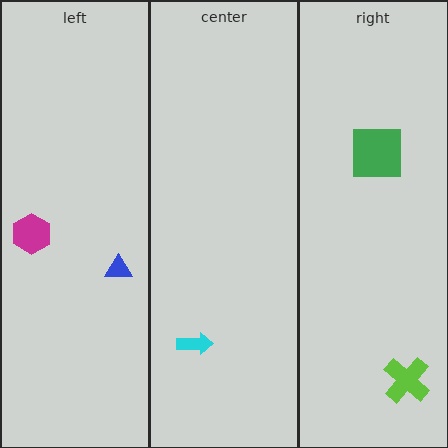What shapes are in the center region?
The cyan arrow.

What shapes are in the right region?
The green square, the lime cross.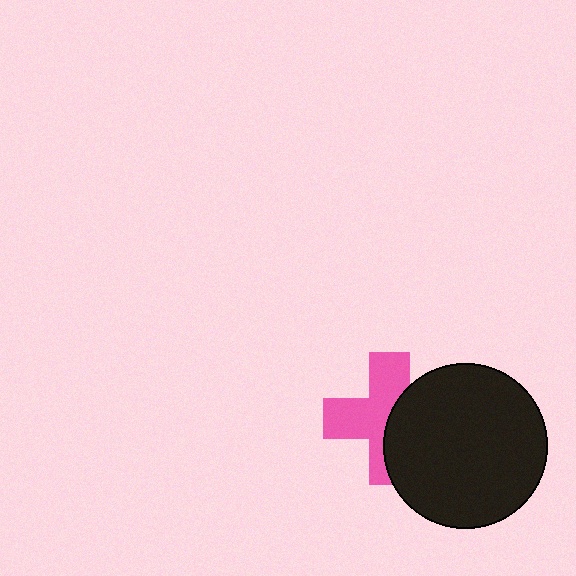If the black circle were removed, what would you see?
You would see the complete pink cross.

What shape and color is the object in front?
The object in front is a black circle.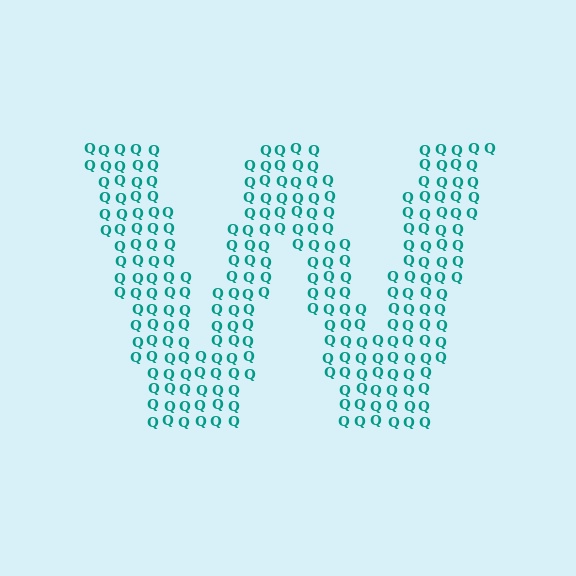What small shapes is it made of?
It is made of small letter Q's.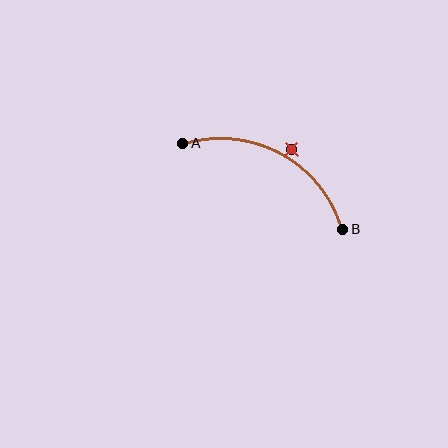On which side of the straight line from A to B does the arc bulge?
The arc bulges above the straight line connecting A and B.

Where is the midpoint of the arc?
The arc midpoint is the point on the curve farthest from the straight line joining A and B. It sits above that line.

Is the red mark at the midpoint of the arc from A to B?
No — the red mark does not lie on the arc at all. It sits slightly outside the curve.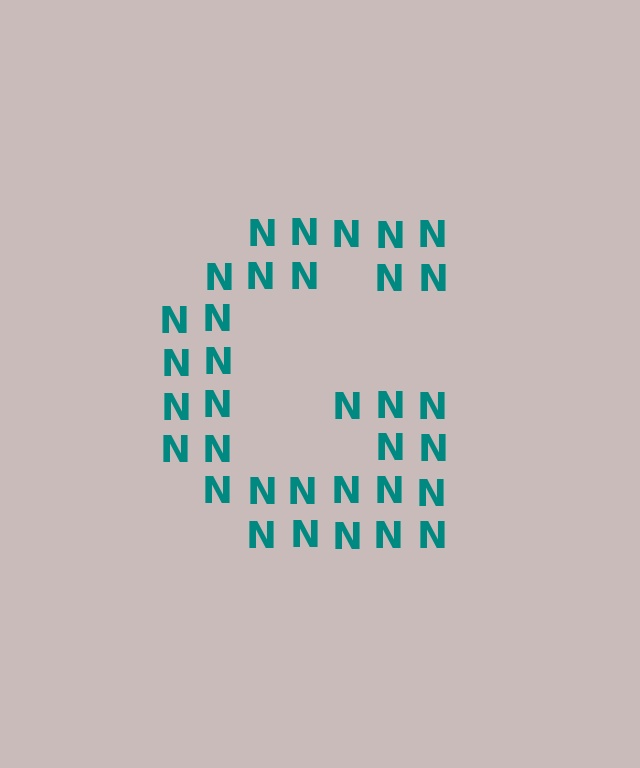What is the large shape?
The large shape is the letter G.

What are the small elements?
The small elements are letter N's.